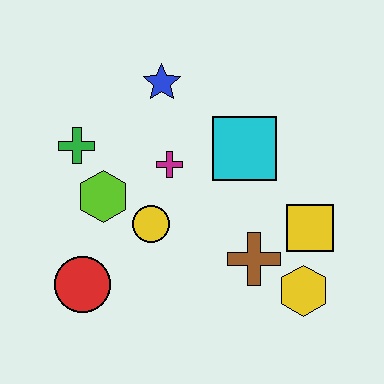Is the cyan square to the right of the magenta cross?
Yes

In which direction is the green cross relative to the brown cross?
The green cross is to the left of the brown cross.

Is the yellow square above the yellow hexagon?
Yes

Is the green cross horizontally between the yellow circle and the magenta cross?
No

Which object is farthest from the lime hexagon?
The yellow hexagon is farthest from the lime hexagon.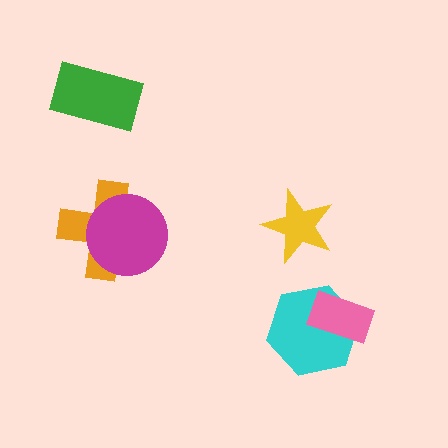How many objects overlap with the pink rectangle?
1 object overlaps with the pink rectangle.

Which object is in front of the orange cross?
The magenta circle is in front of the orange cross.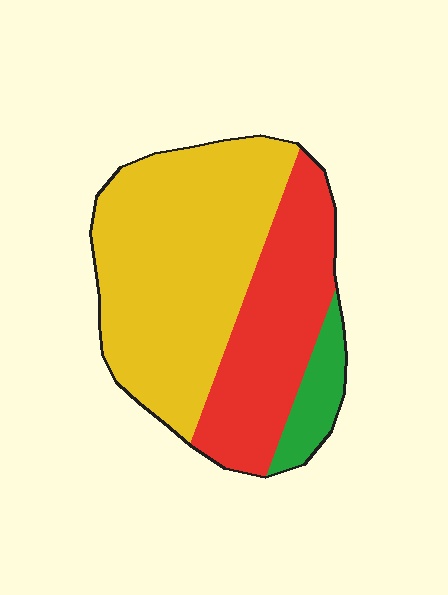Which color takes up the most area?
Yellow, at roughly 55%.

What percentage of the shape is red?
Red takes up about one third (1/3) of the shape.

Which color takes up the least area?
Green, at roughly 10%.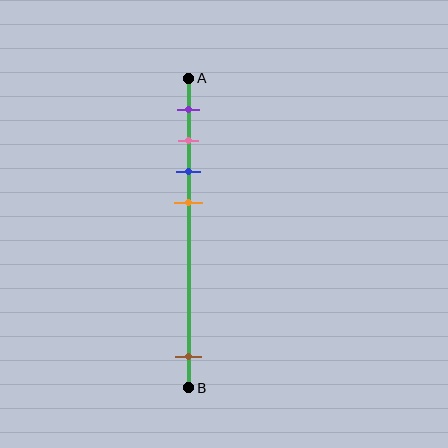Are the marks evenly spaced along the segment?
No, the marks are not evenly spaced.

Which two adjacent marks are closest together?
The pink and blue marks are the closest adjacent pair.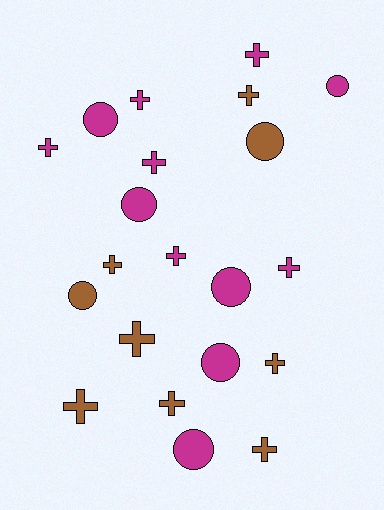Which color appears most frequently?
Magenta, with 12 objects.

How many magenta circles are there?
There are 6 magenta circles.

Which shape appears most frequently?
Cross, with 13 objects.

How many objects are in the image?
There are 21 objects.